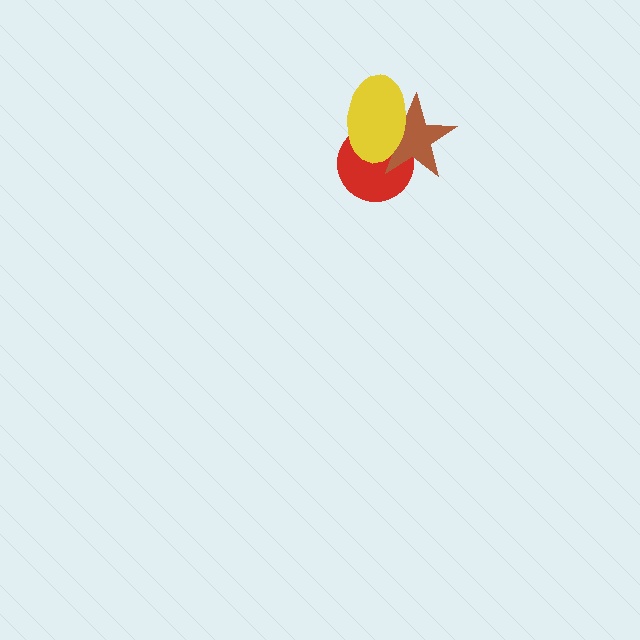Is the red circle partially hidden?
Yes, it is partially covered by another shape.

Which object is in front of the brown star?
The yellow ellipse is in front of the brown star.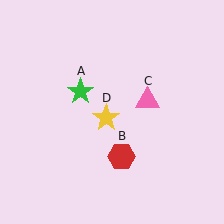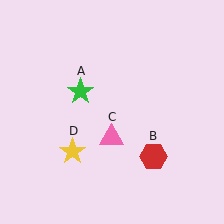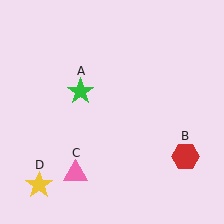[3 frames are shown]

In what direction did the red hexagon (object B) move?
The red hexagon (object B) moved right.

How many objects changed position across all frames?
3 objects changed position: red hexagon (object B), pink triangle (object C), yellow star (object D).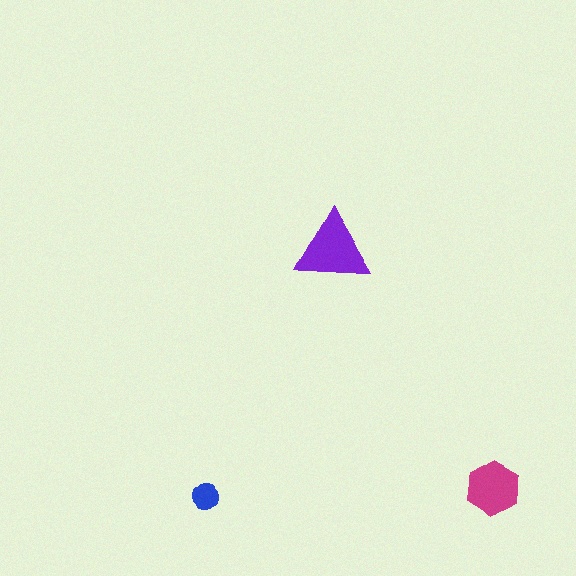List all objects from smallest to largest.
The blue circle, the magenta hexagon, the purple triangle.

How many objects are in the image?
There are 3 objects in the image.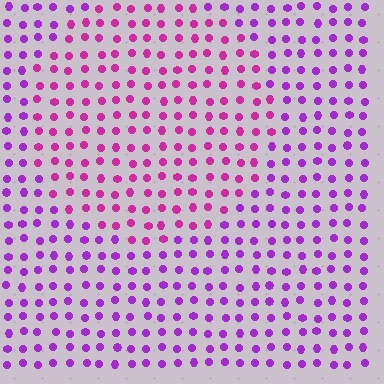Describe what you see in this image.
The image is filled with small purple elements in a uniform arrangement. A circle-shaped region is visible where the elements are tinted to a slightly different hue, forming a subtle color boundary.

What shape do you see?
I see a circle.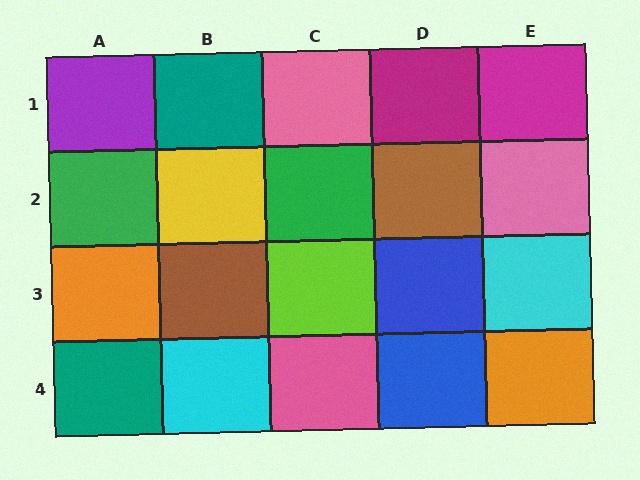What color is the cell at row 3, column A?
Orange.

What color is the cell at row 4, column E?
Orange.